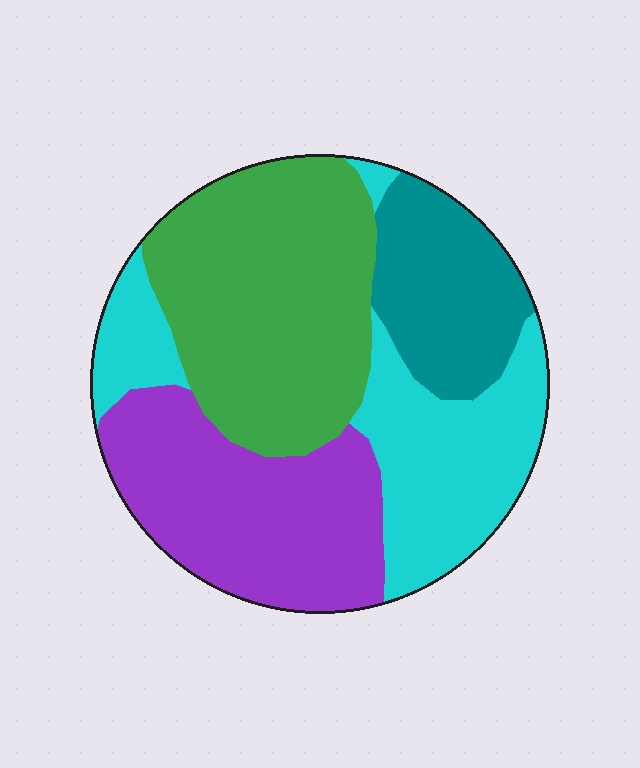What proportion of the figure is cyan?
Cyan covers about 25% of the figure.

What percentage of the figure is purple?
Purple covers roughly 25% of the figure.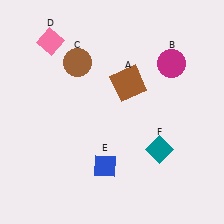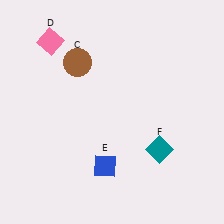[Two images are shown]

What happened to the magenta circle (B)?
The magenta circle (B) was removed in Image 2. It was in the top-right area of Image 1.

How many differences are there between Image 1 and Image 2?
There are 2 differences between the two images.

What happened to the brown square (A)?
The brown square (A) was removed in Image 2. It was in the top-right area of Image 1.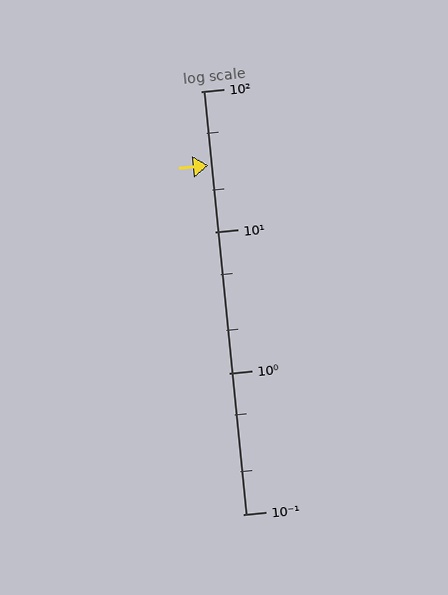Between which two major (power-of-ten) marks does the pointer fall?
The pointer is between 10 and 100.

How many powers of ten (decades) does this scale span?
The scale spans 3 decades, from 0.1 to 100.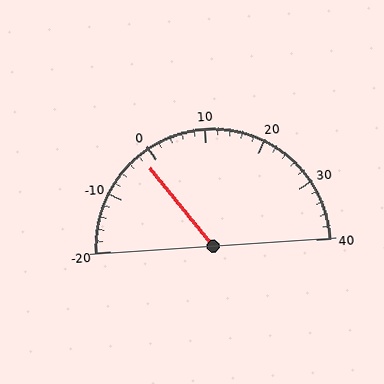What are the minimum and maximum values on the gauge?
The gauge ranges from -20 to 40.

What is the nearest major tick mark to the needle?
The nearest major tick mark is 0.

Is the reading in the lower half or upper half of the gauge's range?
The reading is in the lower half of the range (-20 to 40).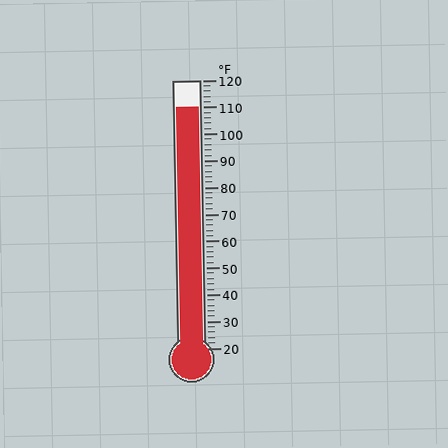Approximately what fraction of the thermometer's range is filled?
The thermometer is filled to approximately 90% of its range.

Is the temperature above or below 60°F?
The temperature is above 60°F.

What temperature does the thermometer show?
The thermometer shows approximately 110°F.